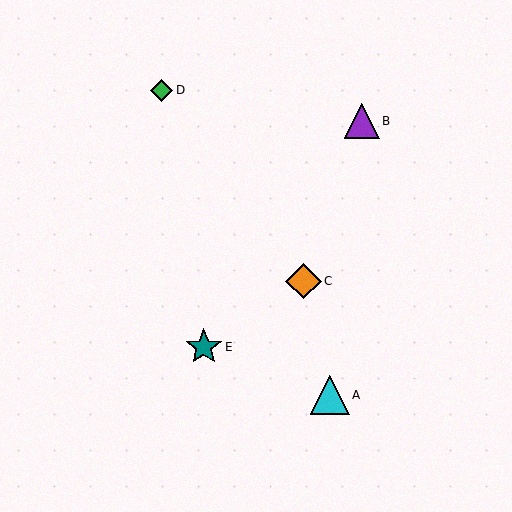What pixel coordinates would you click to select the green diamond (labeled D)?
Click at (162, 90) to select the green diamond D.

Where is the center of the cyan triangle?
The center of the cyan triangle is at (330, 395).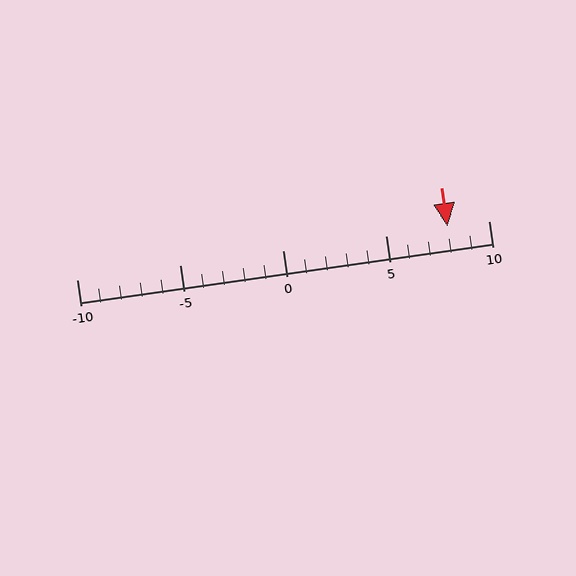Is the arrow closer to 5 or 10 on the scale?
The arrow is closer to 10.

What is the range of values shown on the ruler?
The ruler shows values from -10 to 10.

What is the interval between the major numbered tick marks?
The major tick marks are spaced 5 units apart.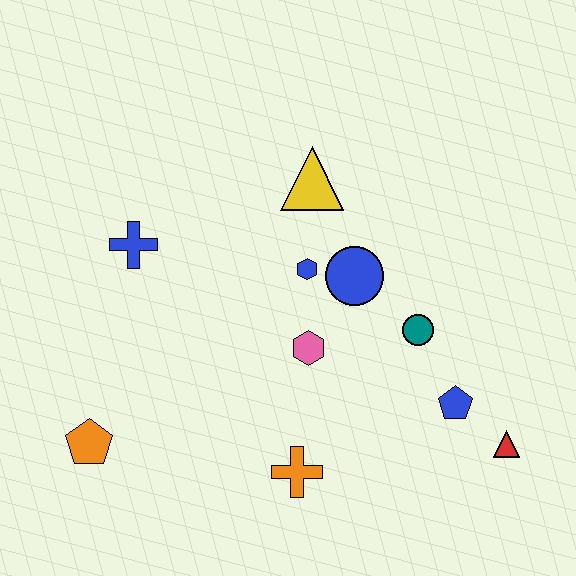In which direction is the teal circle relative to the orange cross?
The teal circle is above the orange cross.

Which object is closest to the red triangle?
The blue pentagon is closest to the red triangle.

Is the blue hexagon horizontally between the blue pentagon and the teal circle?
No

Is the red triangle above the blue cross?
No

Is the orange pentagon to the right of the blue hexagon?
No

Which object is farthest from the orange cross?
The yellow triangle is farthest from the orange cross.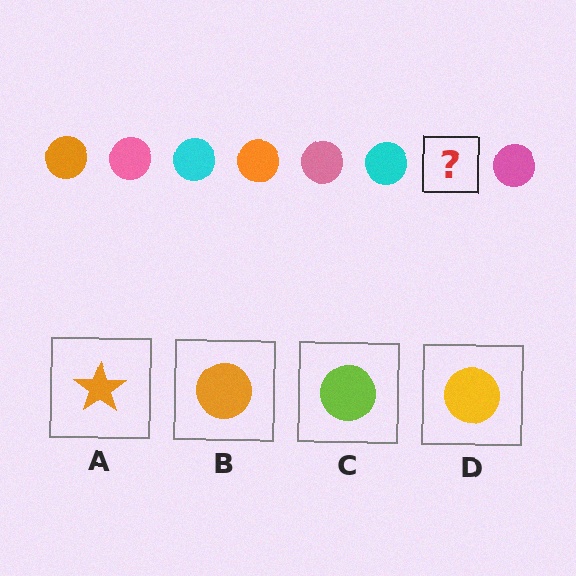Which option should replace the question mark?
Option B.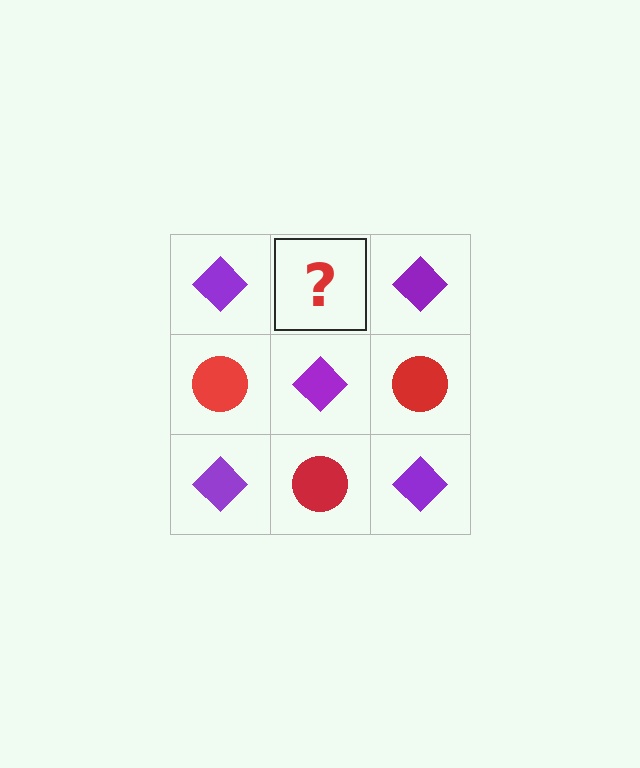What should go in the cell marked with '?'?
The missing cell should contain a red circle.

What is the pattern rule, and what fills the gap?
The rule is that it alternates purple diamond and red circle in a checkerboard pattern. The gap should be filled with a red circle.